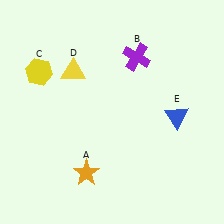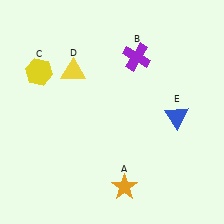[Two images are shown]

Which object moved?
The orange star (A) moved right.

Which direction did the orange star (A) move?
The orange star (A) moved right.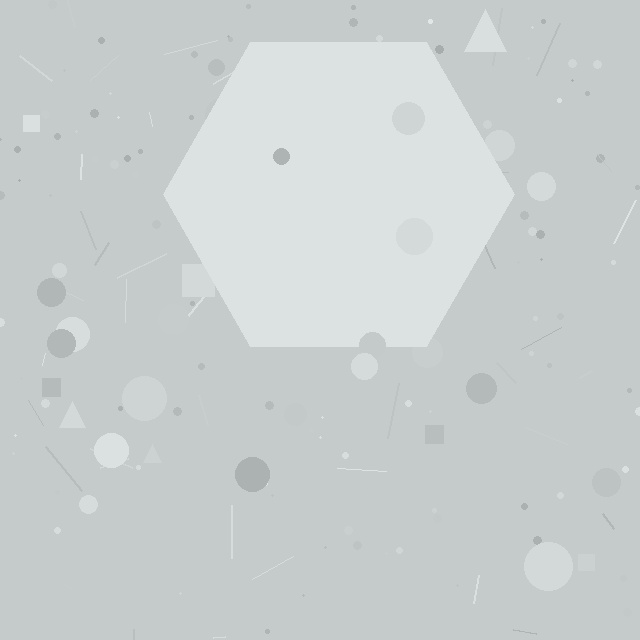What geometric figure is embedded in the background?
A hexagon is embedded in the background.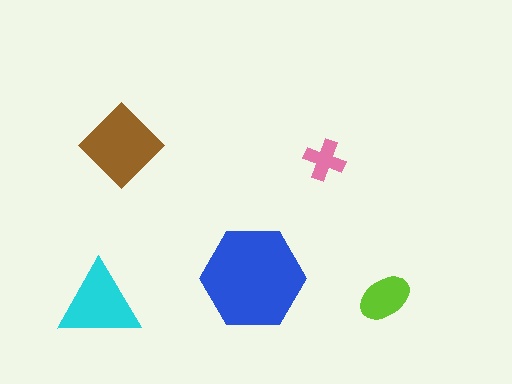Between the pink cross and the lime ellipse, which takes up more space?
The lime ellipse.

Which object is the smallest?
The pink cross.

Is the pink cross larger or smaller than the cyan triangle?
Smaller.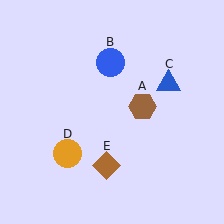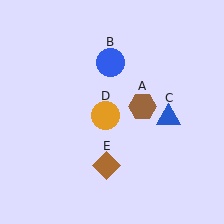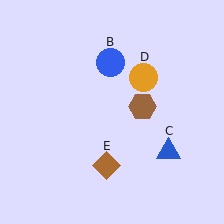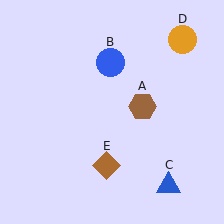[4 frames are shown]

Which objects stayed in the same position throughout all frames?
Brown hexagon (object A) and blue circle (object B) and brown diamond (object E) remained stationary.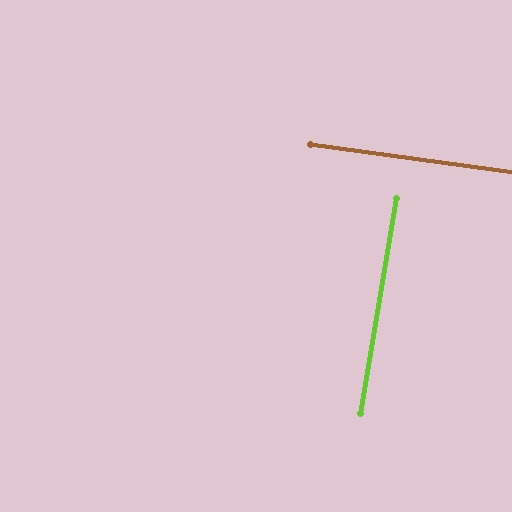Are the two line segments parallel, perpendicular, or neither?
Perpendicular — they meet at approximately 88°.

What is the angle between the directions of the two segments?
Approximately 88 degrees.